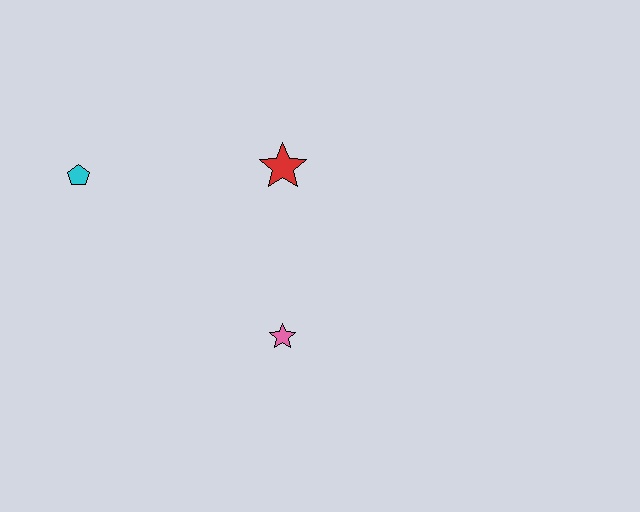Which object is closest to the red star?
The pink star is closest to the red star.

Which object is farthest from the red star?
The cyan pentagon is farthest from the red star.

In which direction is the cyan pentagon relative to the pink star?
The cyan pentagon is to the left of the pink star.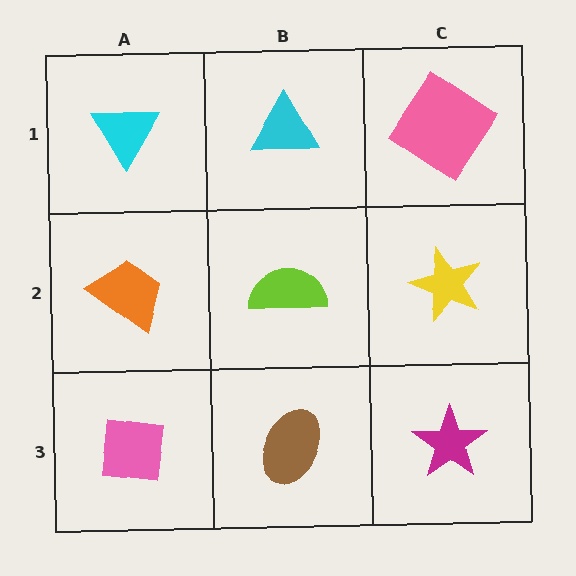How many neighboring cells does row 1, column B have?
3.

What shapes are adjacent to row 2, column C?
A pink diamond (row 1, column C), a magenta star (row 3, column C), a lime semicircle (row 2, column B).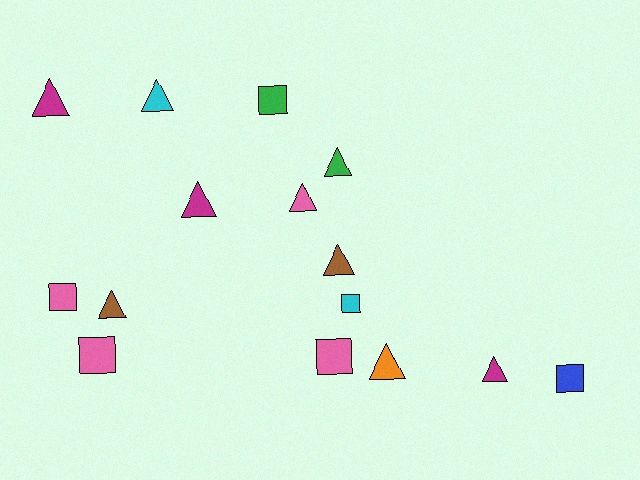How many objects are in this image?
There are 15 objects.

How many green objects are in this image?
There are 2 green objects.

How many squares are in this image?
There are 6 squares.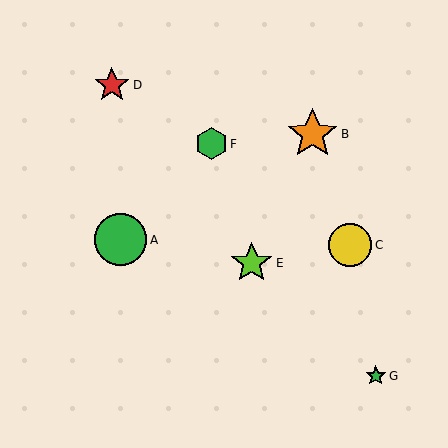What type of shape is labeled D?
Shape D is a red star.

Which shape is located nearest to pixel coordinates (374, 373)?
The green star (labeled G) at (376, 376) is nearest to that location.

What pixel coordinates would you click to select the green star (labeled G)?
Click at (376, 376) to select the green star G.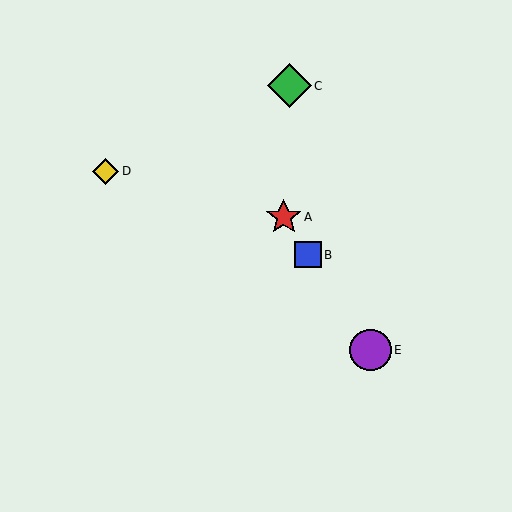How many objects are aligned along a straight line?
3 objects (A, B, E) are aligned along a straight line.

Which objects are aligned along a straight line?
Objects A, B, E are aligned along a straight line.